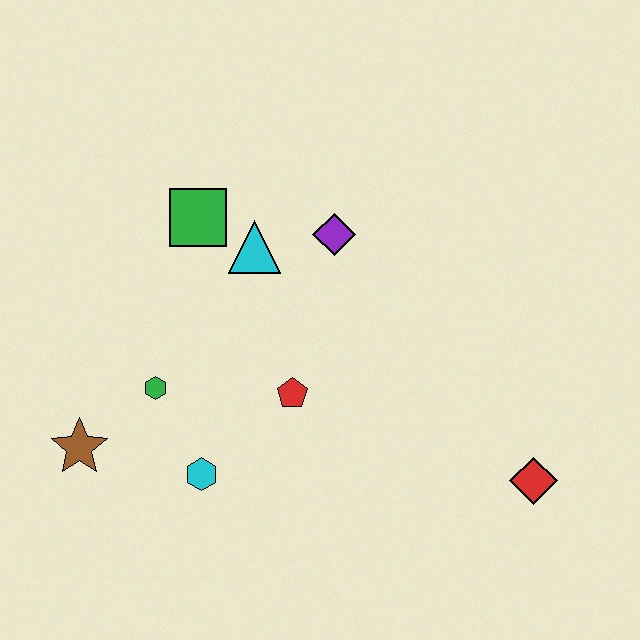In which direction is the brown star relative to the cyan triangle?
The brown star is below the cyan triangle.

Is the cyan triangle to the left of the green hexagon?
No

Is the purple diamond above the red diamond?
Yes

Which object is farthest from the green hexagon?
The red diamond is farthest from the green hexagon.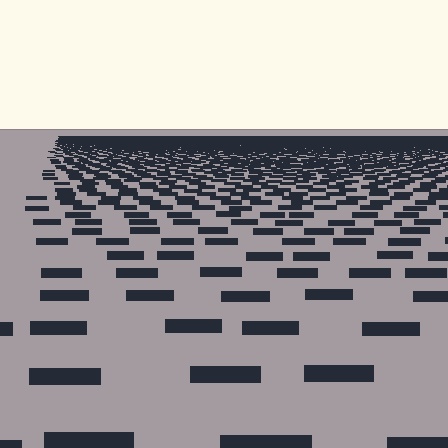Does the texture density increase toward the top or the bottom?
Density increases toward the top.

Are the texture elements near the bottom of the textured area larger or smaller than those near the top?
Larger. Near the bottom, elements are closer to the viewer and appear at a bigger on-screen size.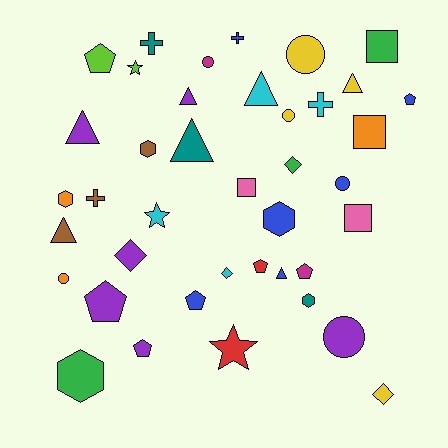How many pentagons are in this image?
There are 7 pentagons.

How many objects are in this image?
There are 40 objects.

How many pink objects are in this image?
There are 2 pink objects.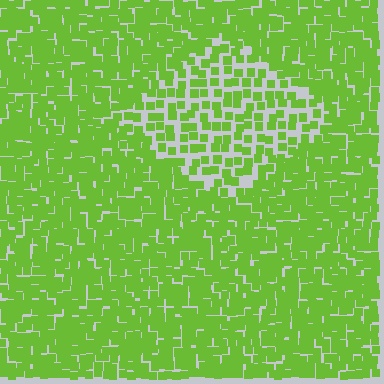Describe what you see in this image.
The image contains small lime elements arranged at two different densities. A diamond-shaped region is visible where the elements are less densely packed than the surrounding area.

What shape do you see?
I see a diamond.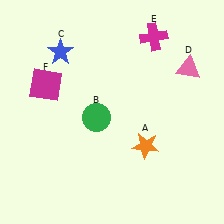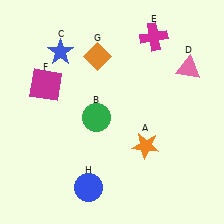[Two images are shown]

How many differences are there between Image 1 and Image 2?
There are 2 differences between the two images.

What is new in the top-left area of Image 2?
An orange diamond (G) was added in the top-left area of Image 2.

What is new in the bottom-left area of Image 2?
A blue circle (H) was added in the bottom-left area of Image 2.